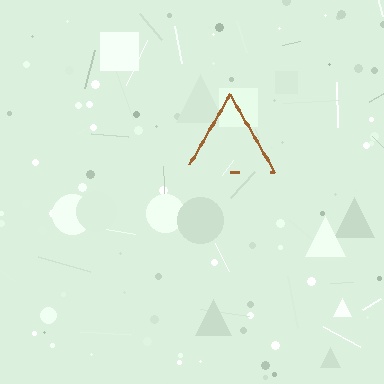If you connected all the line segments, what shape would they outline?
They would outline a triangle.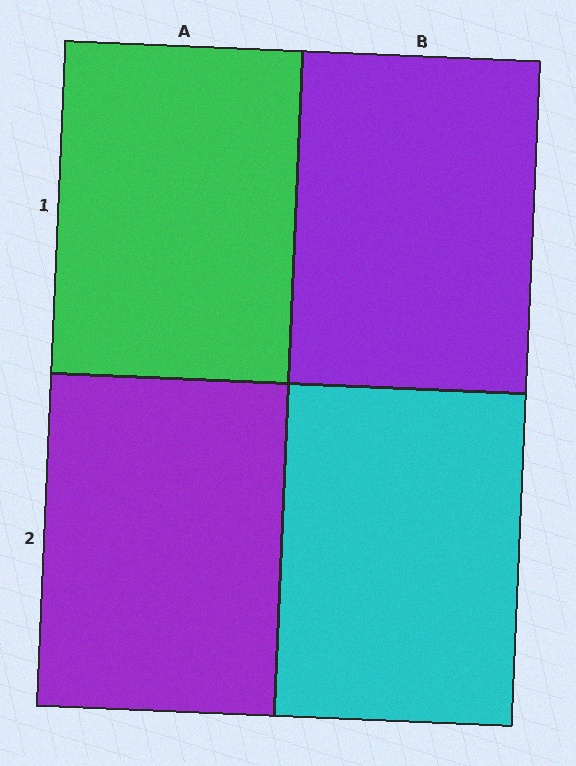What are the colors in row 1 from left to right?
Green, purple.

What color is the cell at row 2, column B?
Cyan.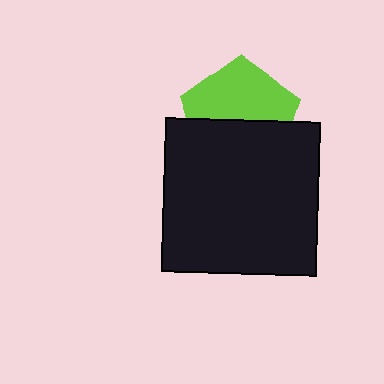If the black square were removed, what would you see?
You would see the complete lime pentagon.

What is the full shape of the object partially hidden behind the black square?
The partially hidden object is a lime pentagon.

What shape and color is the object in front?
The object in front is a black square.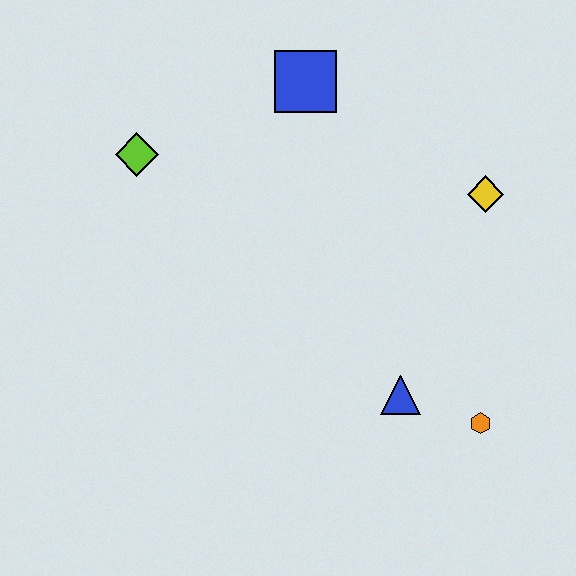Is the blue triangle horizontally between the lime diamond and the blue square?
No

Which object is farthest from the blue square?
The orange hexagon is farthest from the blue square.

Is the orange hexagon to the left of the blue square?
No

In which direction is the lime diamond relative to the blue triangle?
The lime diamond is to the left of the blue triangle.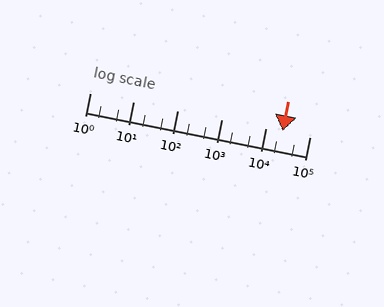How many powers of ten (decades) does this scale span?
The scale spans 5 decades, from 1 to 100000.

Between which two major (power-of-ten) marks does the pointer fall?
The pointer is between 10000 and 100000.